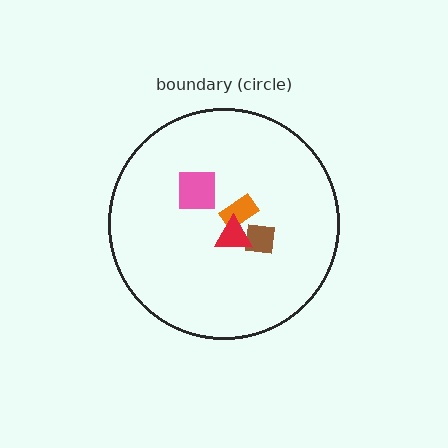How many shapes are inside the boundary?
4 inside, 0 outside.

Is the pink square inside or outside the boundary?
Inside.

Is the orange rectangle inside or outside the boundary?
Inside.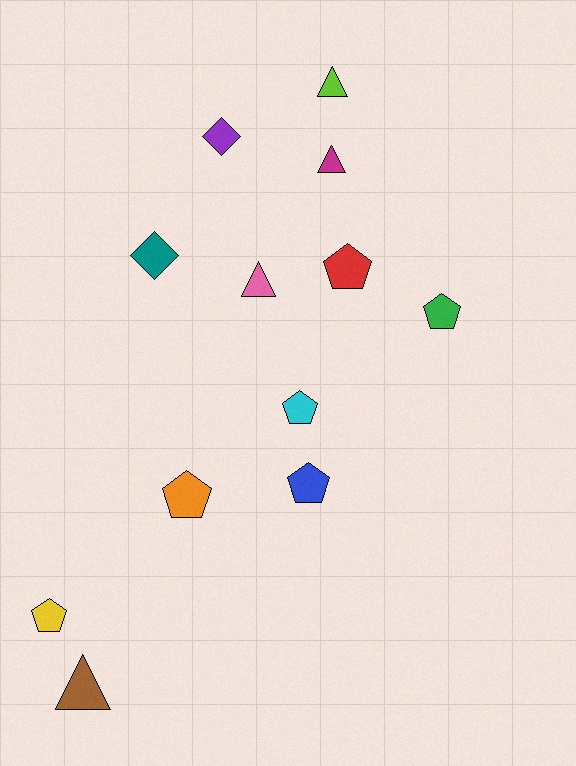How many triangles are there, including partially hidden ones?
There are 4 triangles.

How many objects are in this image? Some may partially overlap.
There are 12 objects.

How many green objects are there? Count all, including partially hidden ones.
There is 1 green object.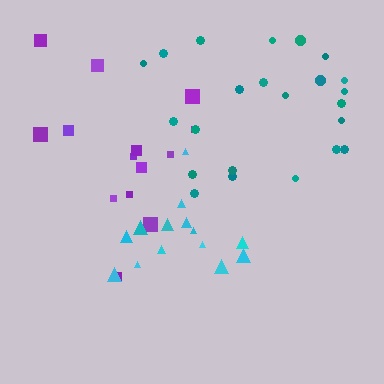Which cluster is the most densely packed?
Cyan.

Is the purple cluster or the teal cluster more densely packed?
Teal.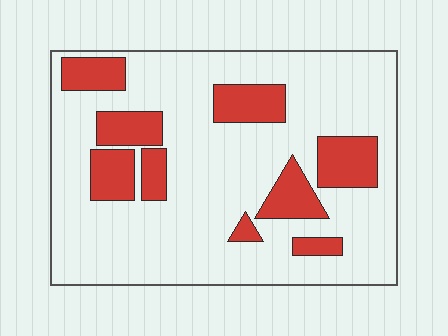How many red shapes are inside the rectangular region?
9.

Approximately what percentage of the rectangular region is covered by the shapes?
Approximately 20%.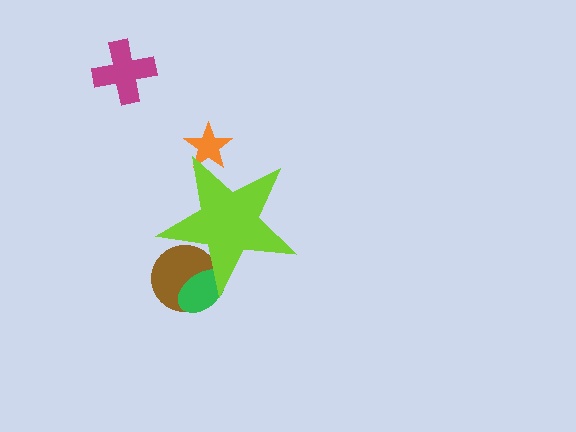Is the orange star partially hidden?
Yes, the orange star is partially hidden behind the lime star.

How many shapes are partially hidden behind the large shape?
3 shapes are partially hidden.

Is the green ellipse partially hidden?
Yes, the green ellipse is partially hidden behind the lime star.